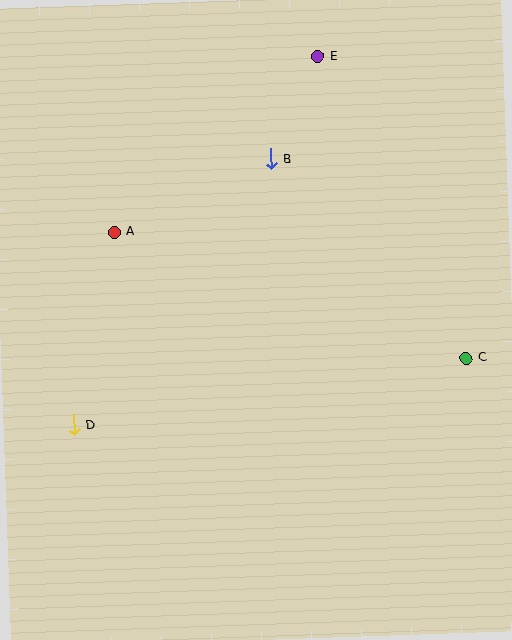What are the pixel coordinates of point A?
Point A is at (114, 232).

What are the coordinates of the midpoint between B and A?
The midpoint between B and A is at (192, 196).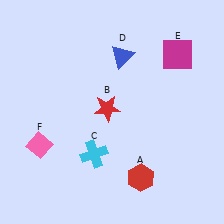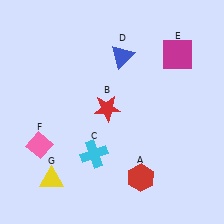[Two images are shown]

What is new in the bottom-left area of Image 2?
A yellow triangle (G) was added in the bottom-left area of Image 2.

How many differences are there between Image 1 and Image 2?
There is 1 difference between the two images.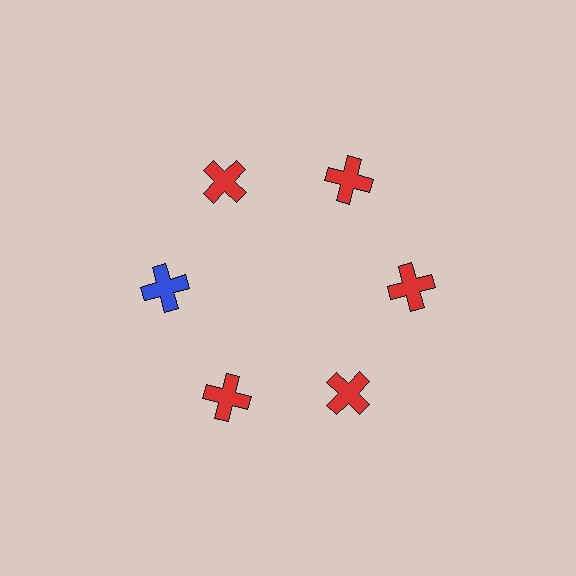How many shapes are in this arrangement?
There are 6 shapes arranged in a ring pattern.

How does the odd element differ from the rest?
It has a different color: blue instead of red.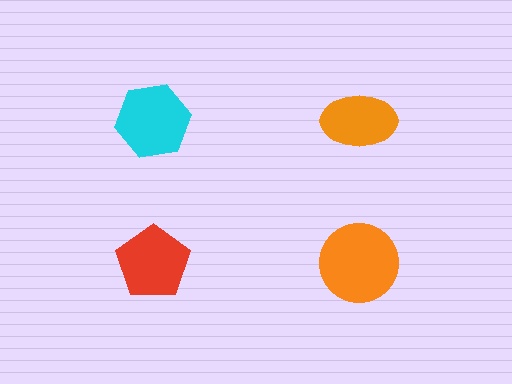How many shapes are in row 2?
2 shapes.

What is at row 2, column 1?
A red pentagon.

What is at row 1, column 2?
An orange ellipse.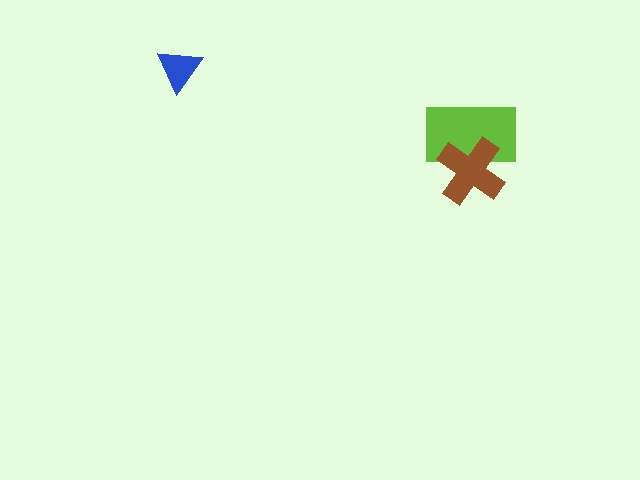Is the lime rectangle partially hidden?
Yes, it is partially covered by another shape.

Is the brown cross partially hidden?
No, no other shape covers it.